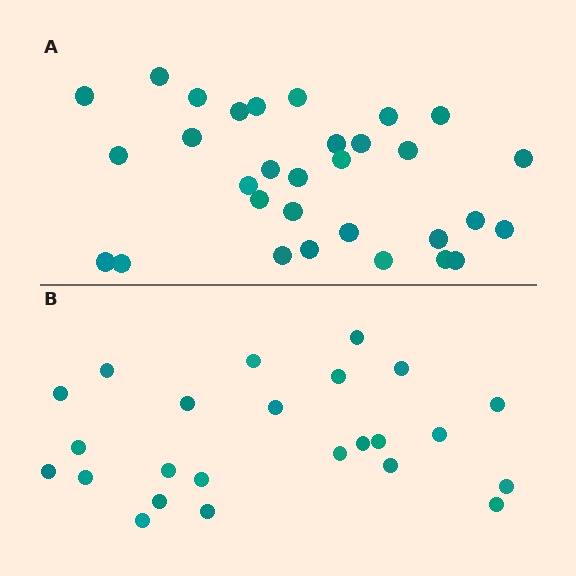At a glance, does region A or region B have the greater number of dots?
Region A (the top region) has more dots.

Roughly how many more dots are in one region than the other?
Region A has roughly 8 or so more dots than region B.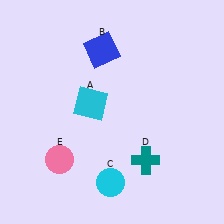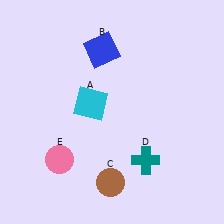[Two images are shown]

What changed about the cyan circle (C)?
In Image 1, C is cyan. In Image 2, it changed to brown.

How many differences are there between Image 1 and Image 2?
There is 1 difference between the two images.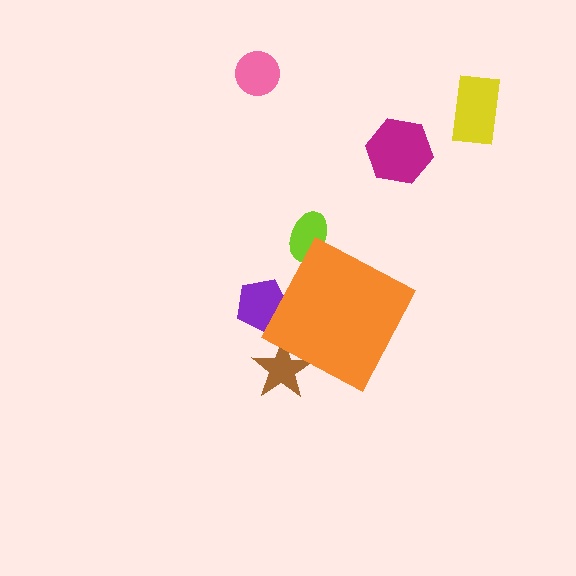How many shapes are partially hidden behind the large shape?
3 shapes are partially hidden.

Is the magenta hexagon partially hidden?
No, the magenta hexagon is fully visible.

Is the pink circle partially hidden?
No, the pink circle is fully visible.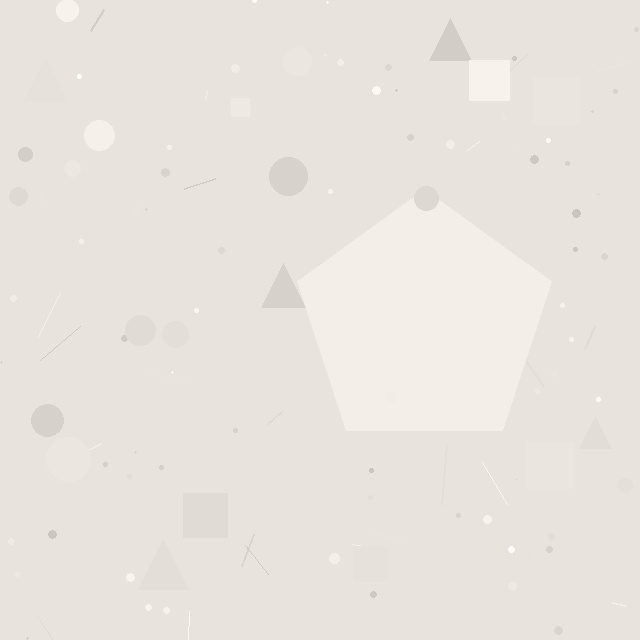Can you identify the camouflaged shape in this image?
The camouflaged shape is a pentagon.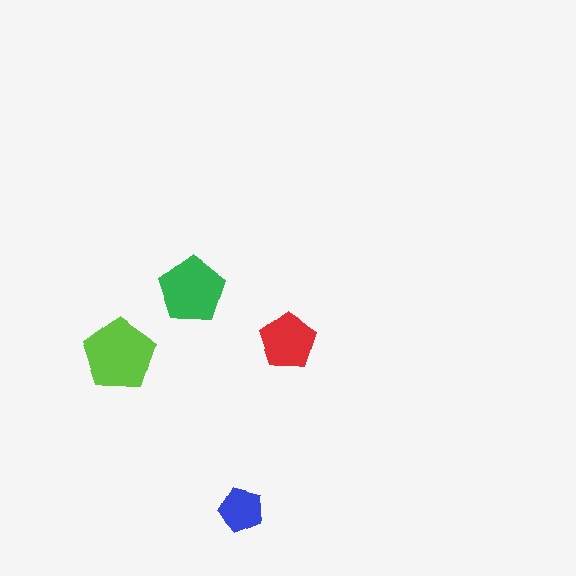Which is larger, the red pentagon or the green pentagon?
The green one.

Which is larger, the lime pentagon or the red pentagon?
The lime one.